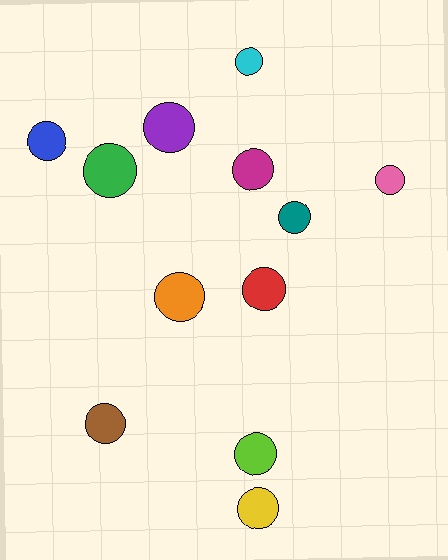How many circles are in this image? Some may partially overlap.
There are 12 circles.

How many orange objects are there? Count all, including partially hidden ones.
There is 1 orange object.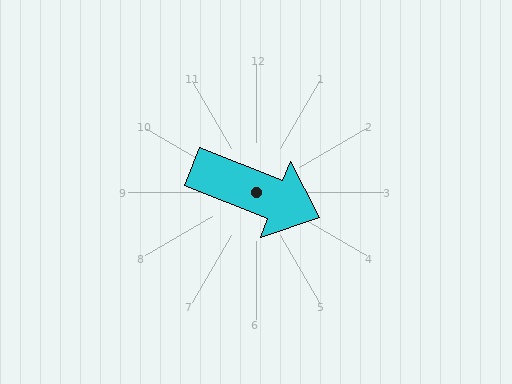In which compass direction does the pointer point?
East.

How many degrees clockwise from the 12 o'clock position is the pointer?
Approximately 112 degrees.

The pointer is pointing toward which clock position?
Roughly 4 o'clock.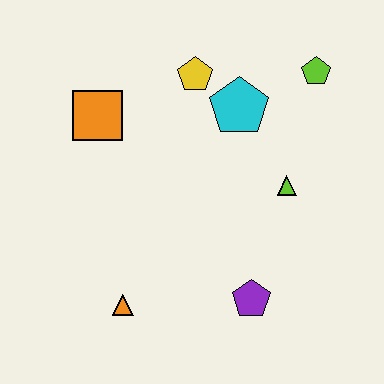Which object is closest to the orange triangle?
The purple pentagon is closest to the orange triangle.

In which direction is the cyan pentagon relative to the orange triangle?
The cyan pentagon is above the orange triangle.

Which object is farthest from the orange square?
The purple pentagon is farthest from the orange square.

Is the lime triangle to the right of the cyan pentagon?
Yes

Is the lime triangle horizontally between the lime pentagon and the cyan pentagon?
Yes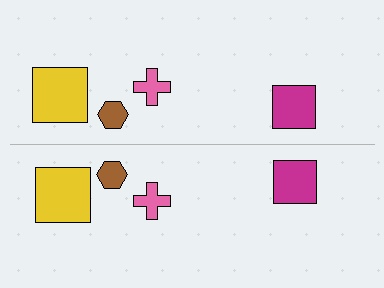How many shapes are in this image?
There are 8 shapes in this image.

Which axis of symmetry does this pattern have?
The pattern has a horizontal axis of symmetry running through the center of the image.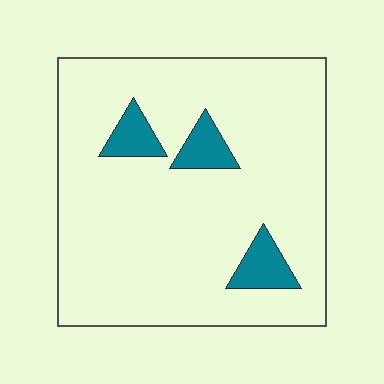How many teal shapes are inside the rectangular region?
3.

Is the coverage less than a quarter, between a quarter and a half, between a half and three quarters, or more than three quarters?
Less than a quarter.